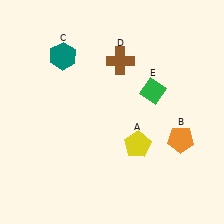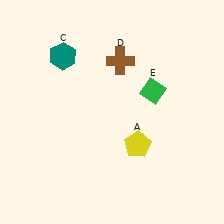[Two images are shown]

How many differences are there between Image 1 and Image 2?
There is 1 difference between the two images.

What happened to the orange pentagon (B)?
The orange pentagon (B) was removed in Image 2. It was in the bottom-right area of Image 1.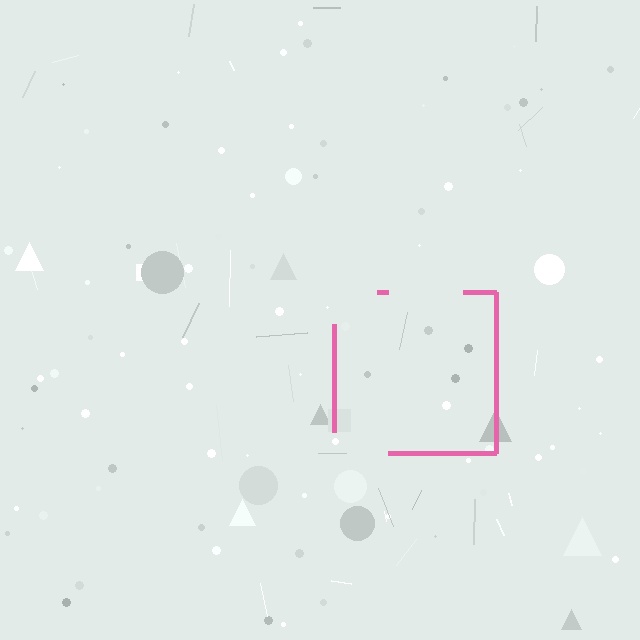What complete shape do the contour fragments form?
The contour fragments form a square.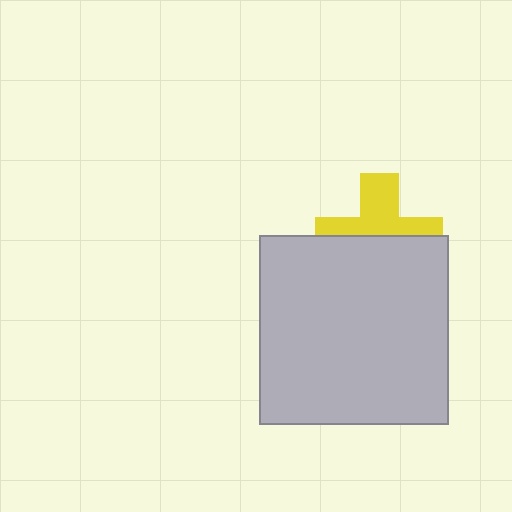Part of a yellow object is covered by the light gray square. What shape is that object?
It is a cross.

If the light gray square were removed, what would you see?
You would see the complete yellow cross.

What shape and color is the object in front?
The object in front is a light gray square.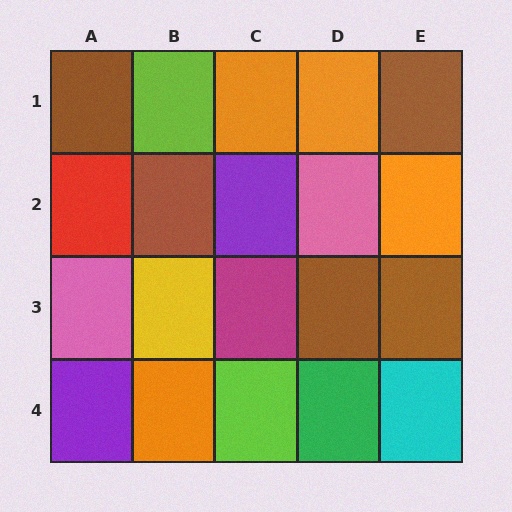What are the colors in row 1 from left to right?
Brown, lime, orange, orange, brown.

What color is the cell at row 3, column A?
Pink.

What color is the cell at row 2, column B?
Brown.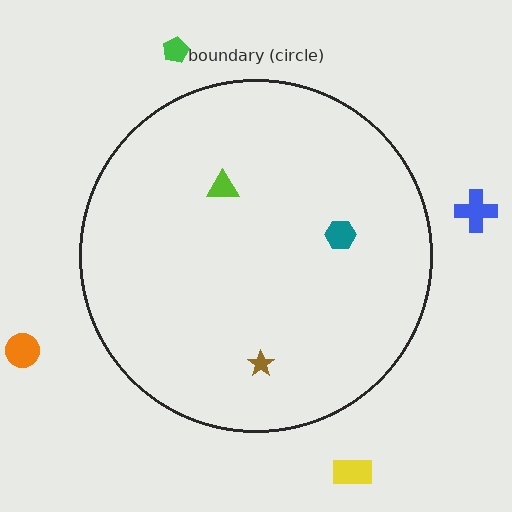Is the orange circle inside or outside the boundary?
Outside.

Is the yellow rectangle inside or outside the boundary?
Outside.